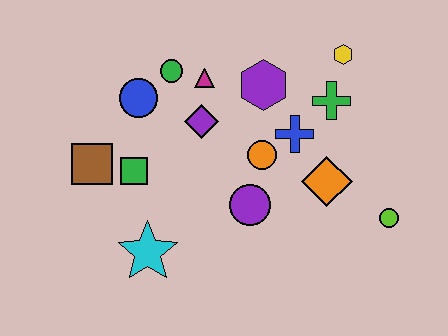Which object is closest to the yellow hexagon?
The green cross is closest to the yellow hexagon.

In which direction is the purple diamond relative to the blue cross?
The purple diamond is to the left of the blue cross.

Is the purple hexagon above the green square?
Yes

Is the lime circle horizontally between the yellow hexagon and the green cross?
No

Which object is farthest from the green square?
The lime circle is farthest from the green square.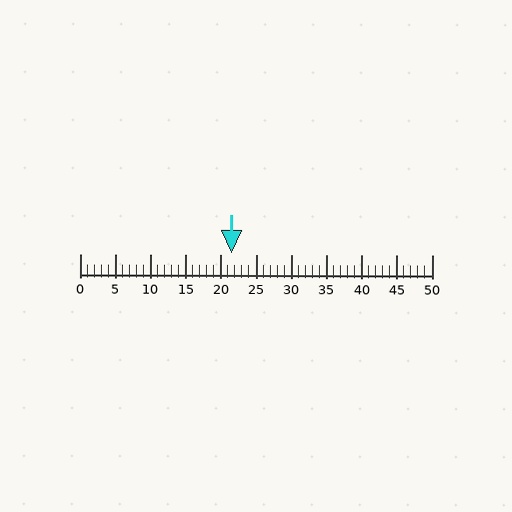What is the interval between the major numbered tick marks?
The major tick marks are spaced 5 units apart.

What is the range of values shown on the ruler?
The ruler shows values from 0 to 50.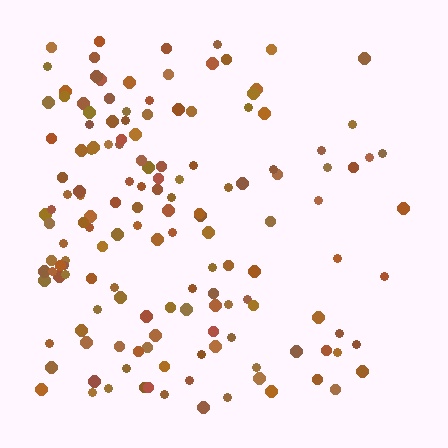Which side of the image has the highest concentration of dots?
The left.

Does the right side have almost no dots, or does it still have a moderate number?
Still a moderate number, just noticeably fewer than the left.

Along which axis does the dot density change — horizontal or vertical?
Horizontal.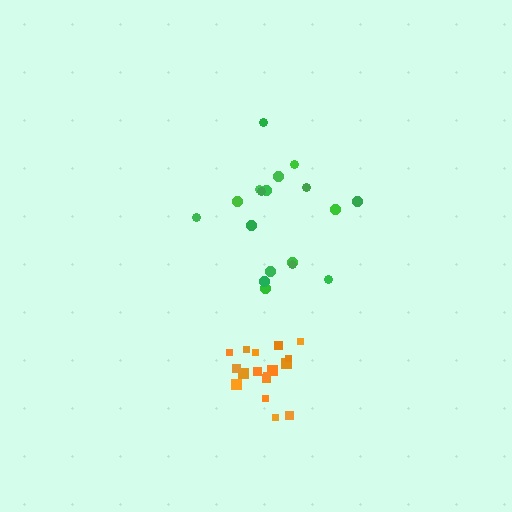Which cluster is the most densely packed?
Orange.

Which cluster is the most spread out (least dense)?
Green.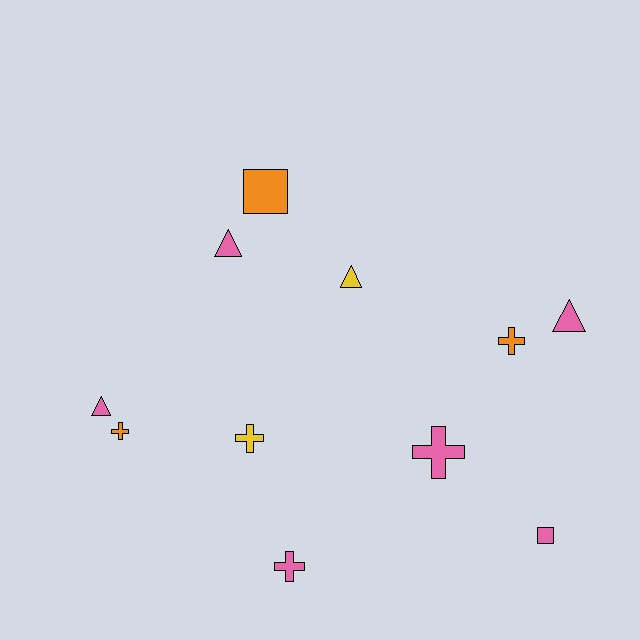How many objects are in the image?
There are 11 objects.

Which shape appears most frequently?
Cross, with 5 objects.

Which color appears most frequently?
Pink, with 6 objects.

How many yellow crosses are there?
There is 1 yellow cross.